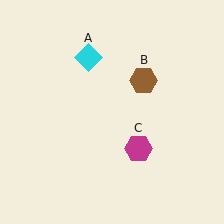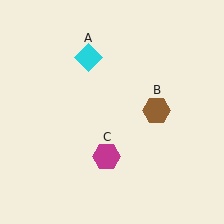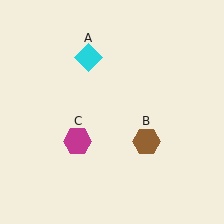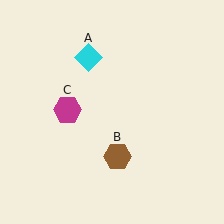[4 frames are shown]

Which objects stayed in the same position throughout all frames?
Cyan diamond (object A) remained stationary.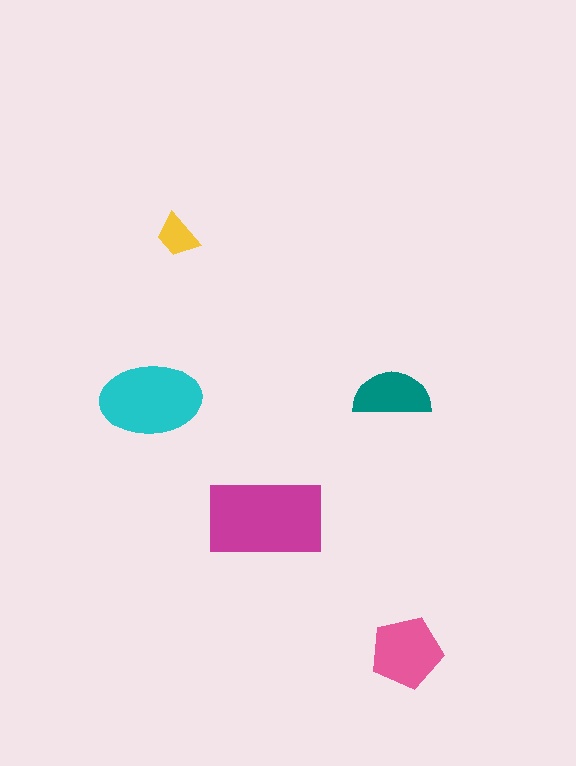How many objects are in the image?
There are 5 objects in the image.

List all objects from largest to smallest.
The magenta rectangle, the cyan ellipse, the pink pentagon, the teal semicircle, the yellow trapezoid.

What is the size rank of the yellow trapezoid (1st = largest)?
5th.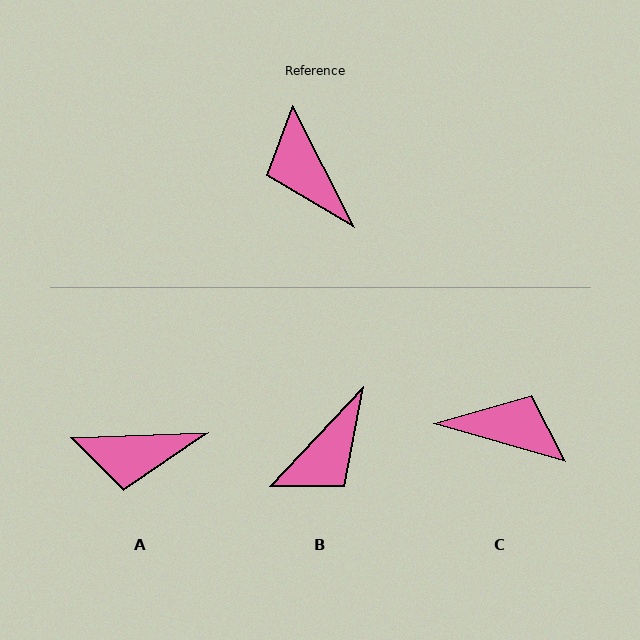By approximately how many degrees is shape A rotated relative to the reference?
Approximately 65 degrees counter-clockwise.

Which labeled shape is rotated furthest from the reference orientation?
C, about 133 degrees away.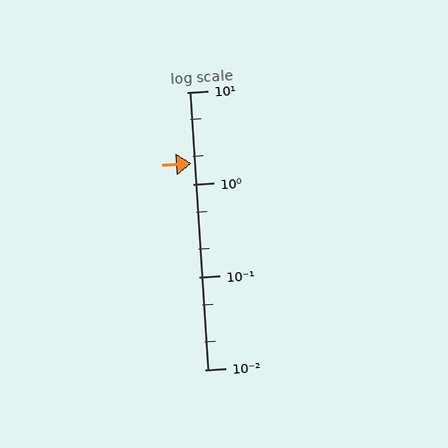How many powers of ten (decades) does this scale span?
The scale spans 3 decades, from 0.01 to 10.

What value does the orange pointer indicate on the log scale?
The pointer indicates approximately 1.7.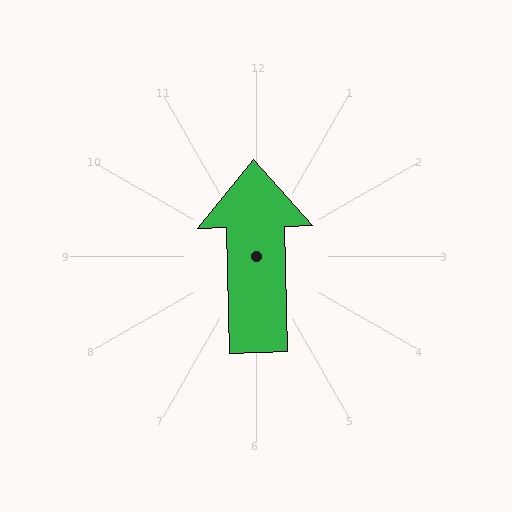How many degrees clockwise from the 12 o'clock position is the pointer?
Approximately 358 degrees.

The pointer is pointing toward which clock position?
Roughly 12 o'clock.